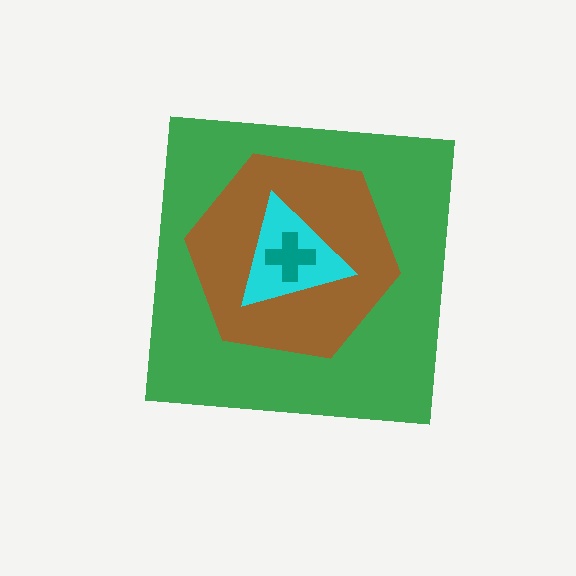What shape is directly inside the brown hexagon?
The cyan triangle.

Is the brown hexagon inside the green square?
Yes.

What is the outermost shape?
The green square.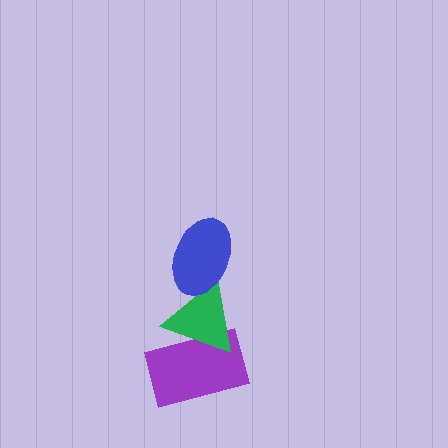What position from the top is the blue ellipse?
The blue ellipse is 1st from the top.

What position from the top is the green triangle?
The green triangle is 2nd from the top.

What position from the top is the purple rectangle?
The purple rectangle is 3rd from the top.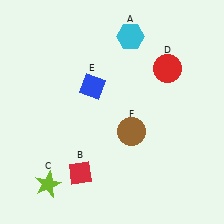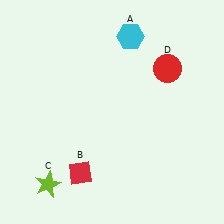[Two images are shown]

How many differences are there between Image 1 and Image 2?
There are 2 differences between the two images.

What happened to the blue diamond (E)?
The blue diamond (E) was removed in Image 2. It was in the top-left area of Image 1.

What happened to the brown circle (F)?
The brown circle (F) was removed in Image 2. It was in the bottom-right area of Image 1.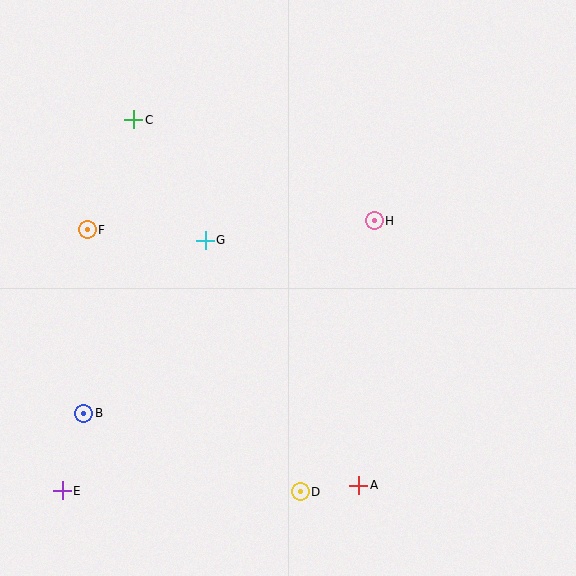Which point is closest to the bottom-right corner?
Point A is closest to the bottom-right corner.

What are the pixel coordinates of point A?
Point A is at (359, 485).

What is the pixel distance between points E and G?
The distance between E and G is 288 pixels.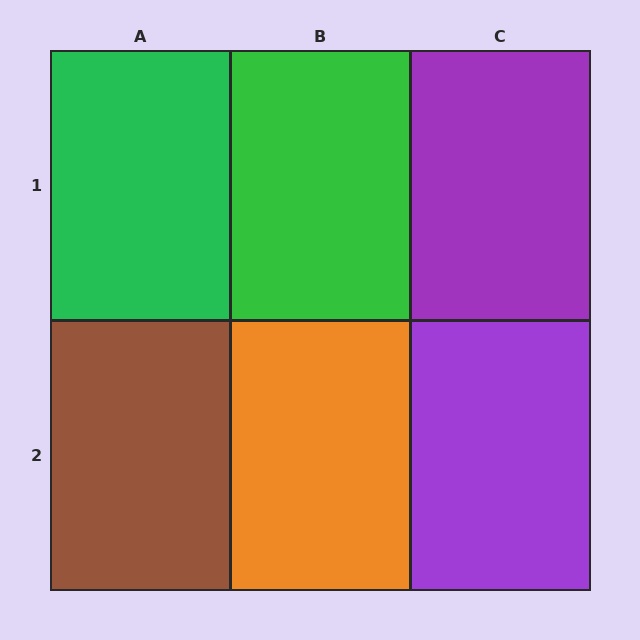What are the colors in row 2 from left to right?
Brown, orange, purple.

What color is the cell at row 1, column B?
Green.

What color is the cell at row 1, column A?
Green.